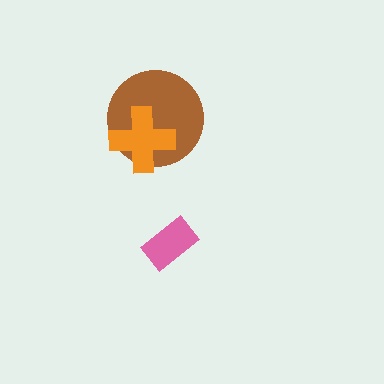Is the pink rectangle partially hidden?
No, no other shape covers it.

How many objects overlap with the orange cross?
1 object overlaps with the orange cross.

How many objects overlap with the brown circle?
1 object overlaps with the brown circle.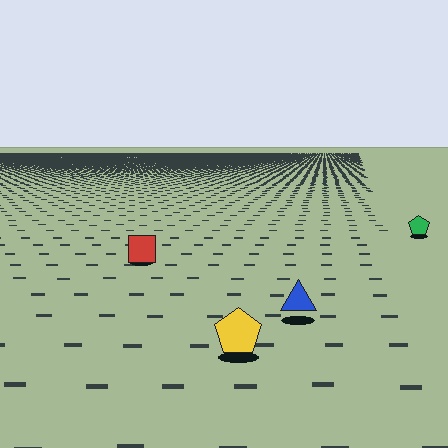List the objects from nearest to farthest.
From nearest to farthest: the yellow pentagon, the blue triangle, the red square, the green pentagon.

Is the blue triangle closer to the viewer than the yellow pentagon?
No. The yellow pentagon is closer — you can tell from the texture gradient: the ground texture is coarser near it.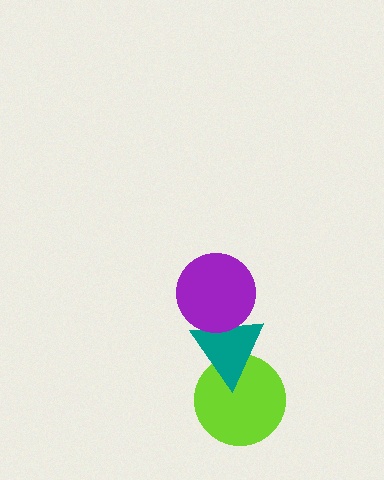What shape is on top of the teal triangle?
The purple circle is on top of the teal triangle.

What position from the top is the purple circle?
The purple circle is 1st from the top.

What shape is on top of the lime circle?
The teal triangle is on top of the lime circle.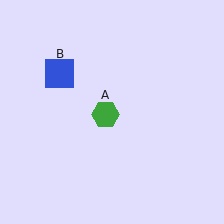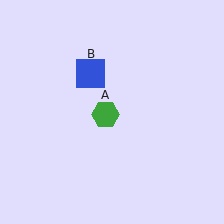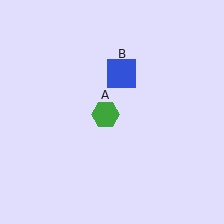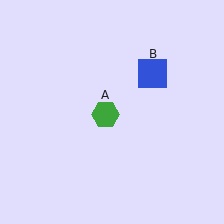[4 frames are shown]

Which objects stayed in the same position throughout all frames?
Green hexagon (object A) remained stationary.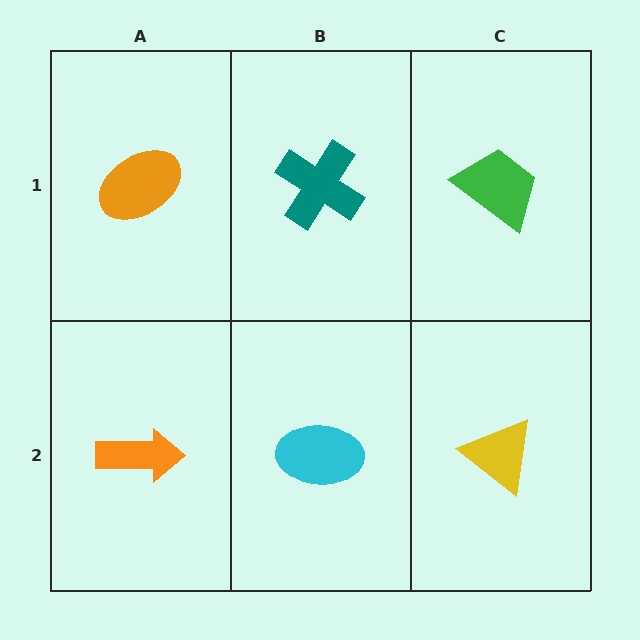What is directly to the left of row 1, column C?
A teal cross.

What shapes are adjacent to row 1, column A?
An orange arrow (row 2, column A), a teal cross (row 1, column B).